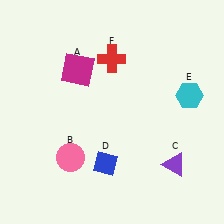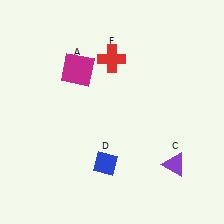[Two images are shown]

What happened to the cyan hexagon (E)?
The cyan hexagon (E) was removed in Image 2. It was in the top-right area of Image 1.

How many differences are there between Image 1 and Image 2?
There are 2 differences between the two images.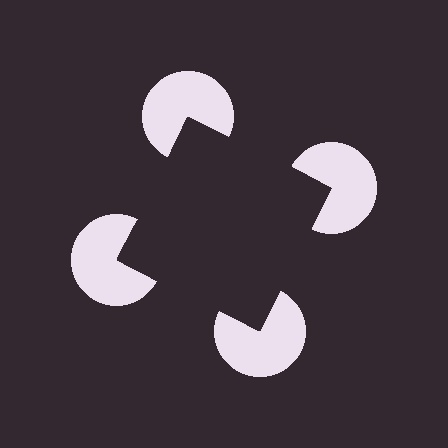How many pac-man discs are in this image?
There are 4 — one at each vertex of the illusory square.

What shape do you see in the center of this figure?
An illusory square — its edges are inferred from the aligned wedge cuts in the pac-man discs, not physically drawn.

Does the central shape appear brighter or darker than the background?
It typically appears slightly darker than the background, even though no actual brightness change is drawn.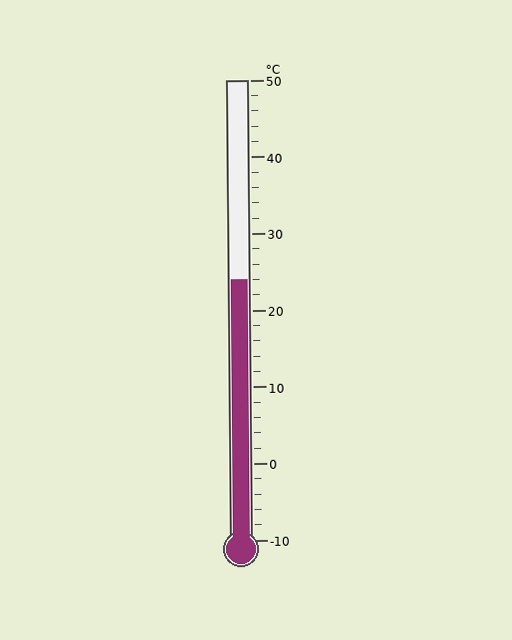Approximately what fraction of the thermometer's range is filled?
The thermometer is filled to approximately 55% of its range.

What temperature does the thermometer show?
The thermometer shows approximately 24°C.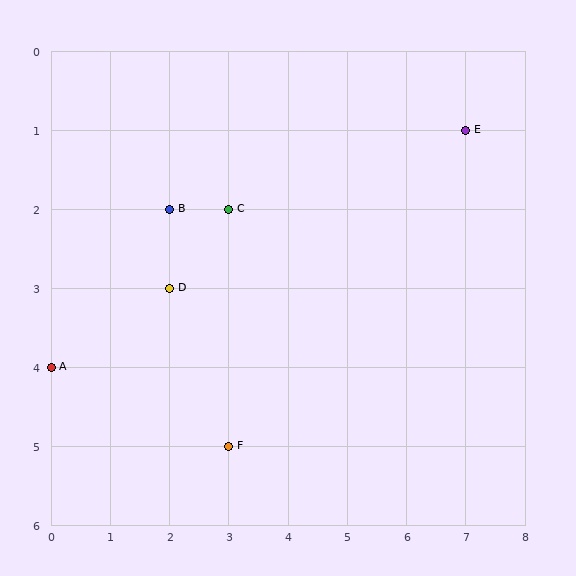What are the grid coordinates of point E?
Point E is at grid coordinates (7, 1).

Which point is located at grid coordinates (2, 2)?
Point B is at (2, 2).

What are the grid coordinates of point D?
Point D is at grid coordinates (2, 3).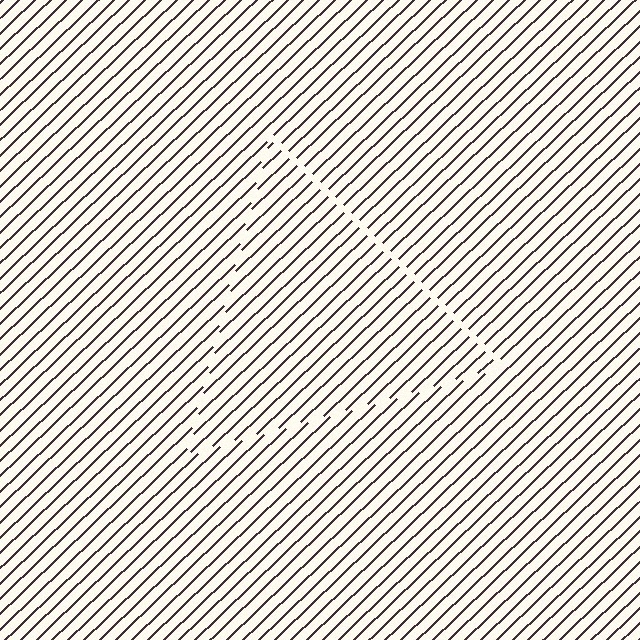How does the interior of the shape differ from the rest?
The interior of the shape contains the same grating, shifted by half a period — the contour is defined by the phase discontinuity where line-ends from the inner and outer gratings abut.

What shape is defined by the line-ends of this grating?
An illusory triangle. The interior of the shape contains the same grating, shifted by half a period — the contour is defined by the phase discontinuity where line-ends from the inner and outer gratings abut.